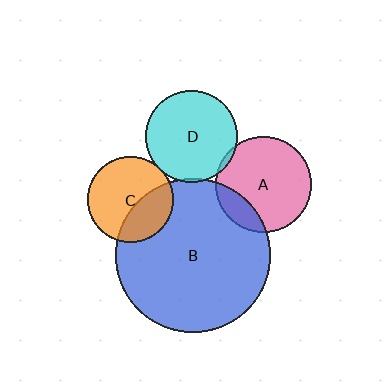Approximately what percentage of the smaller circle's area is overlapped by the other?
Approximately 35%.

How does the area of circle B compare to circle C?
Approximately 3.2 times.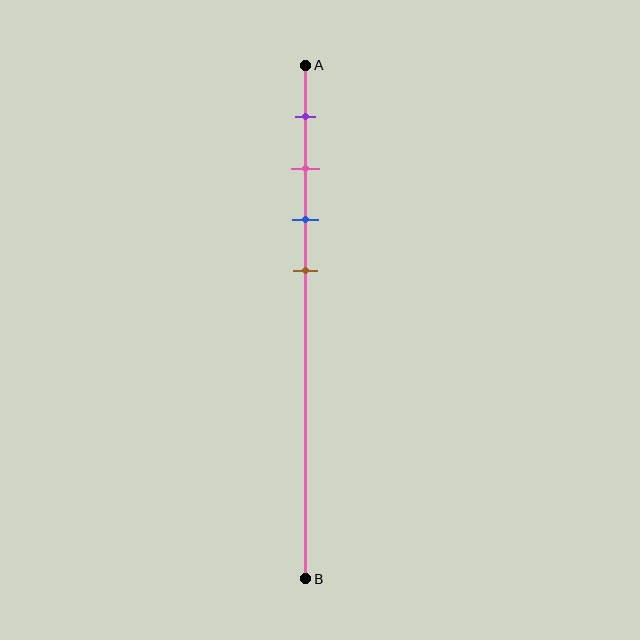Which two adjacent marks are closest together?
The pink and blue marks are the closest adjacent pair.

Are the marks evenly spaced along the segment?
Yes, the marks are approximately evenly spaced.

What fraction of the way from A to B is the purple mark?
The purple mark is approximately 10% (0.1) of the way from A to B.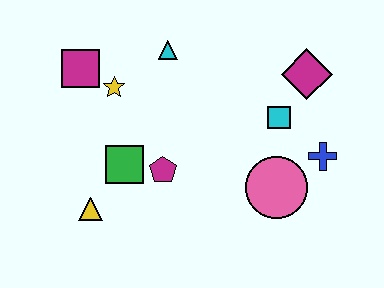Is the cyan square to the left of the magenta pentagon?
No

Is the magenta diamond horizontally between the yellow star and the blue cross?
Yes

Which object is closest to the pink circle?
The blue cross is closest to the pink circle.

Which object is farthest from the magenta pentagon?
The magenta diamond is farthest from the magenta pentagon.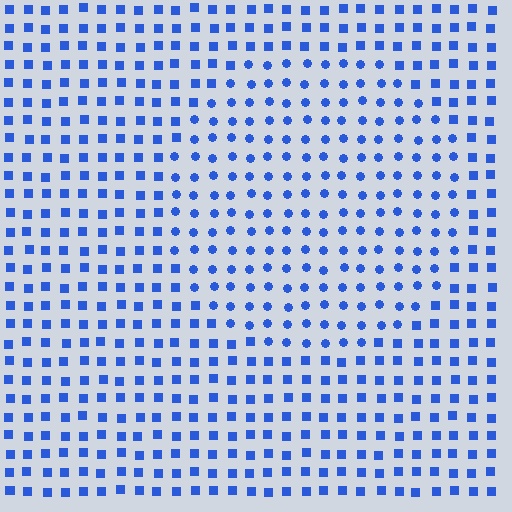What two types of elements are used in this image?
The image uses circles inside the circle region and squares outside it.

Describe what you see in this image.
The image is filled with small blue elements arranged in a uniform grid. A circle-shaped region contains circles, while the surrounding area contains squares. The boundary is defined purely by the change in element shape.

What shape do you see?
I see a circle.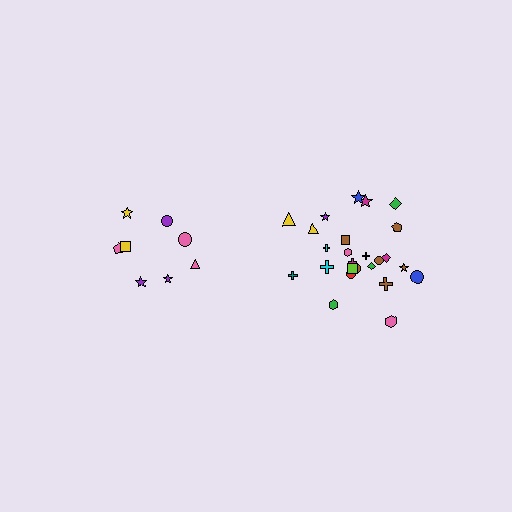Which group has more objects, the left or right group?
The right group.